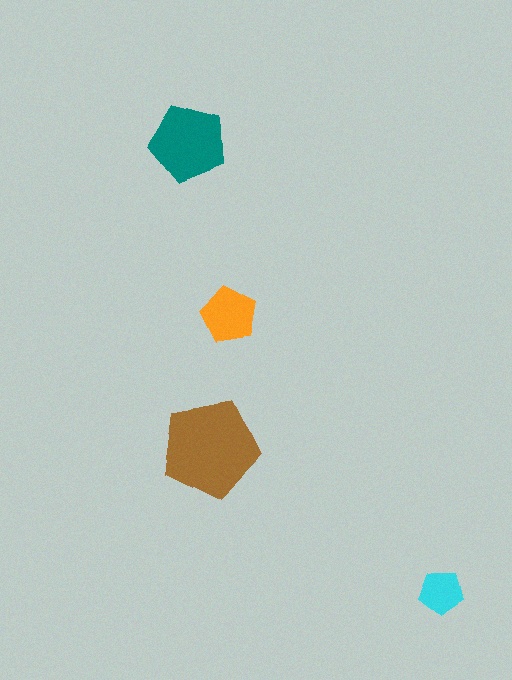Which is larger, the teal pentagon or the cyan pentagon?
The teal one.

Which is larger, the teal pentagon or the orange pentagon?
The teal one.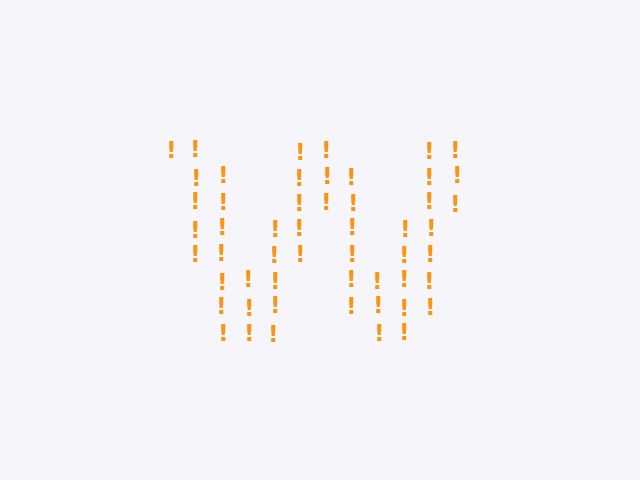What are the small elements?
The small elements are exclamation marks.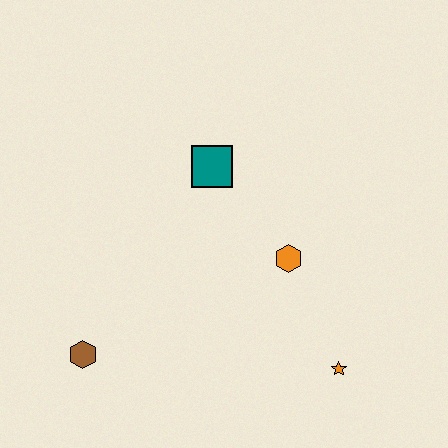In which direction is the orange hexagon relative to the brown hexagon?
The orange hexagon is to the right of the brown hexagon.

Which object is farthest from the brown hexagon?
The orange star is farthest from the brown hexagon.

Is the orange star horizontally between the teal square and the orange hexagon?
No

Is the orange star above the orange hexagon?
No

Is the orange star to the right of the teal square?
Yes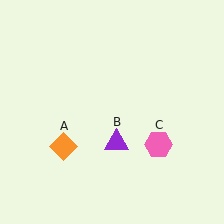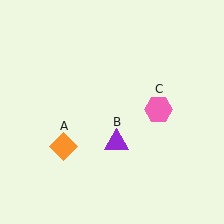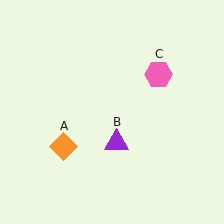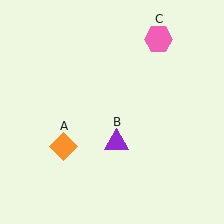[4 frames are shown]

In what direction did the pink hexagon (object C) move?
The pink hexagon (object C) moved up.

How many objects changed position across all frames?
1 object changed position: pink hexagon (object C).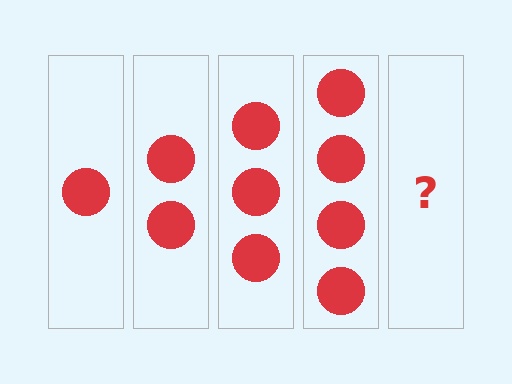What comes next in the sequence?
The next element should be 5 circles.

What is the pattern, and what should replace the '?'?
The pattern is that each step adds one more circle. The '?' should be 5 circles.